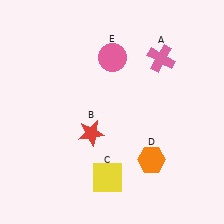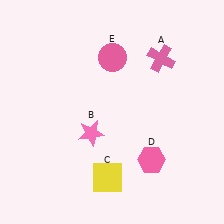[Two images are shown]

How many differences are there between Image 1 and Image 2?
There are 2 differences between the two images.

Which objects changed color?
B changed from red to pink. D changed from orange to pink.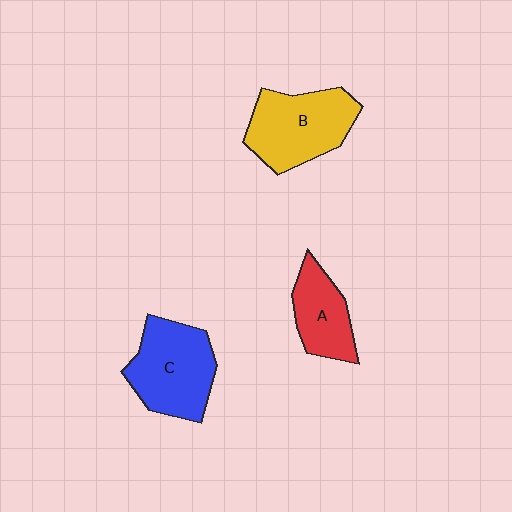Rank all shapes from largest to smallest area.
From largest to smallest: C (blue), B (yellow), A (red).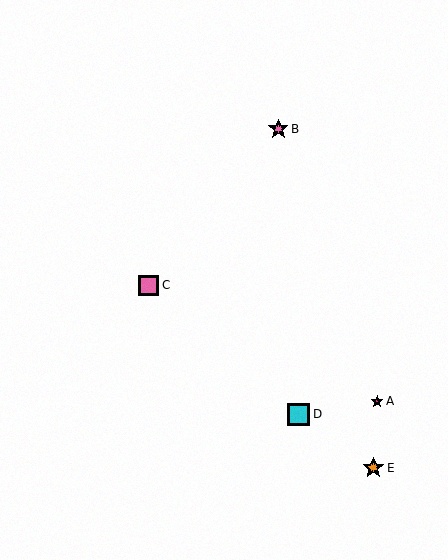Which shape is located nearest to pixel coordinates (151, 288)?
The pink square (labeled C) at (149, 285) is nearest to that location.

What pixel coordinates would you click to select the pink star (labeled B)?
Click at (278, 129) to select the pink star B.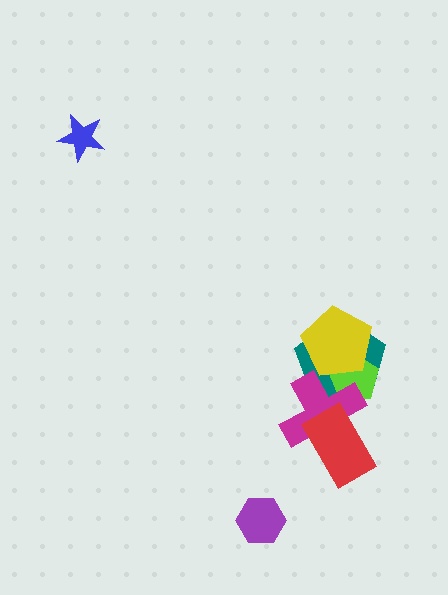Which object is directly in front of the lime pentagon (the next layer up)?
The magenta cross is directly in front of the lime pentagon.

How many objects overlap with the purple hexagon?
0 objects overlap with the purple hexagon.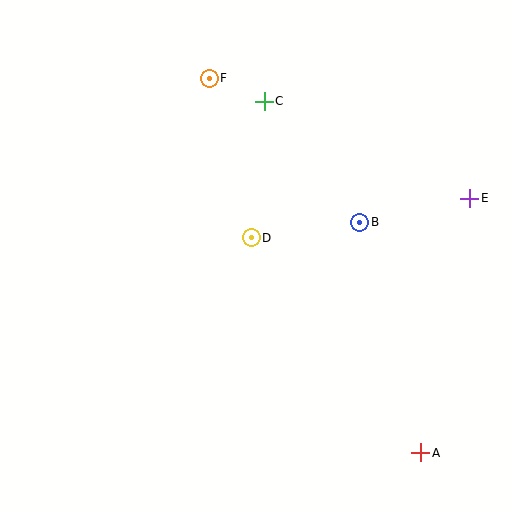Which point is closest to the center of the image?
Point D at (251, 238) is closest to the center.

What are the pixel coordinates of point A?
Point A is at (421, 453).